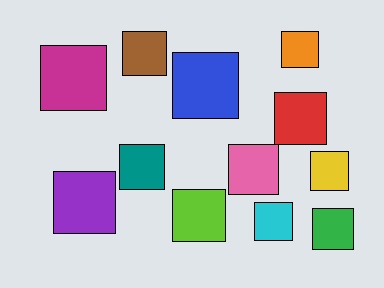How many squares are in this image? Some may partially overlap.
There are 12 squares.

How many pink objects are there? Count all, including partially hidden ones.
There is 1 pink object.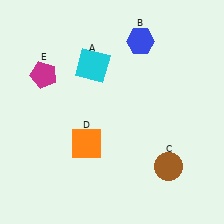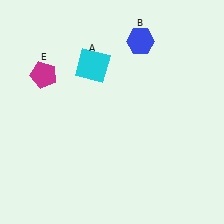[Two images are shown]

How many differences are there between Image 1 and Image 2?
There are 2 differences between the two images.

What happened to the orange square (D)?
The orange square (D) was removed in Image 2. It was in the bottom-left area of Image 1.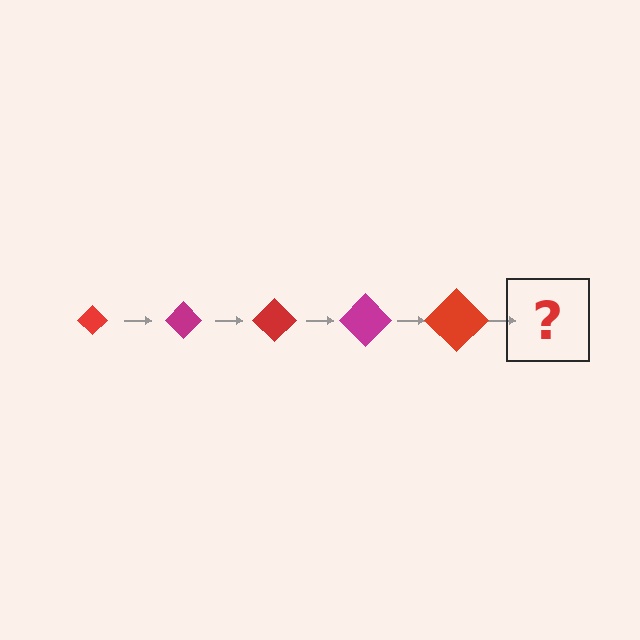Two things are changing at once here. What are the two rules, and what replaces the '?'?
The two rules are that the diamond grows larger each step and the color cycles through red and magenta. The '?' should be a magenta diamond, larger than the previous one.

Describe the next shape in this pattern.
It should be a magenta diamond, larger than the previous one.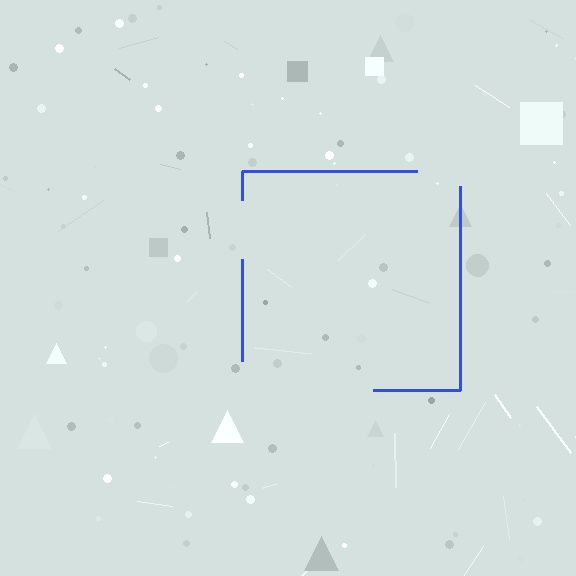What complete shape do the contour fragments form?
The contour fragments form a square.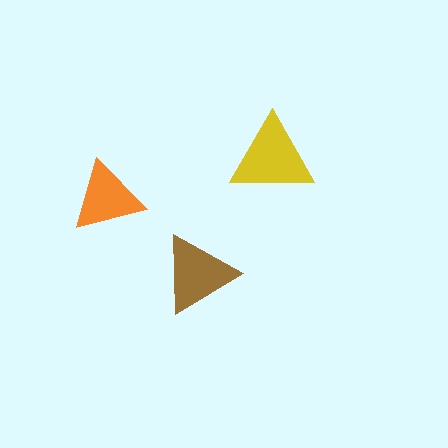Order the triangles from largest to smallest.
the yellow one, the brown one, the orange one.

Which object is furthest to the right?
The yellow triangle is rightmost.